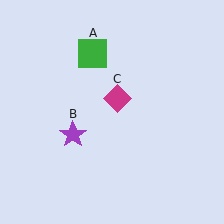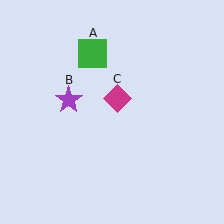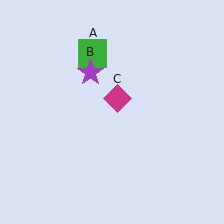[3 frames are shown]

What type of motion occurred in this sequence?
The purple star (object B) rotated clockwise around the center of the scene.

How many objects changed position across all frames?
1 object changed position: purple star (object B).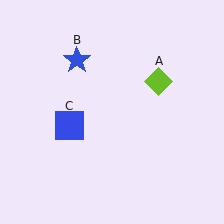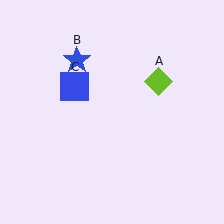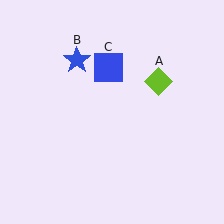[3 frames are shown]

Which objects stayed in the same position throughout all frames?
Lime diamond (object A) and blue star (object B) remained stationary.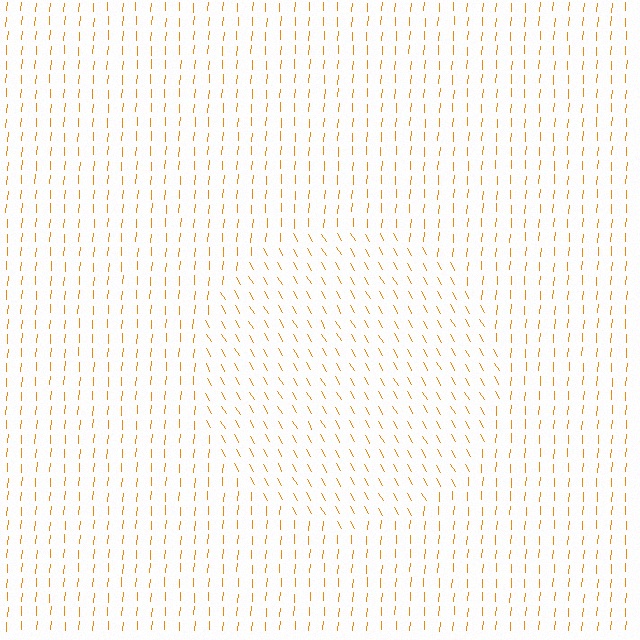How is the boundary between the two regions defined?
The boundary is defined purely by a change in line orientation (approximately 34 degrees difference). All lines are the same color and thickness.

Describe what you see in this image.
The image is filled with small orange line segments. A circle region in the image has lines oriented differently from the surrounding lines, creating a visible texture boundary.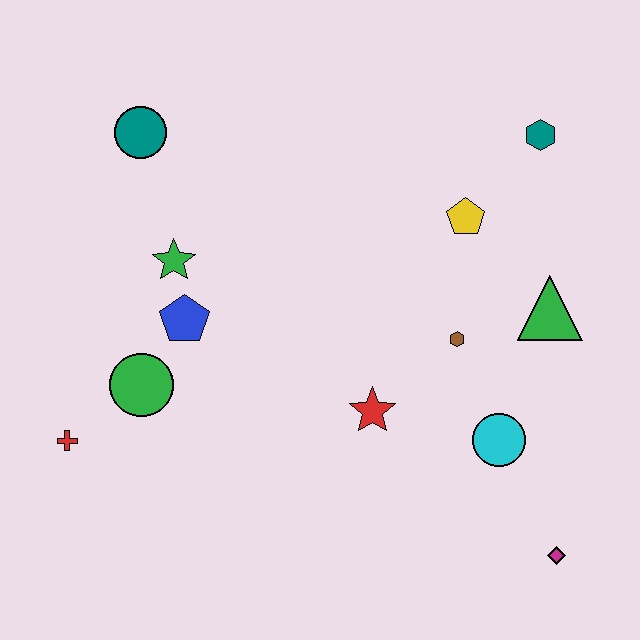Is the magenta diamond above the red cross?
No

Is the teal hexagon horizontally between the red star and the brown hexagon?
No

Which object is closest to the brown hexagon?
The green triangle is closest to the brown hexagon.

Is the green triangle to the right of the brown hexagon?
Yes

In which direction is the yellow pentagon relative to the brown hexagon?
The yellow pentagon is above the brown hexagon.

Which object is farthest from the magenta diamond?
The teal circle is farthest from the magenta diamond.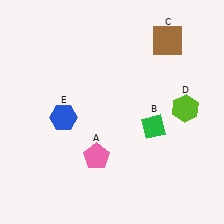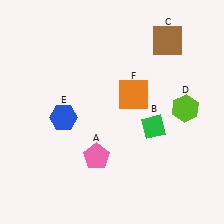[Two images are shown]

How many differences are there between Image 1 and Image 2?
There is 1 difference between the two images.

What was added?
An orange square (F) was added in Image 2.